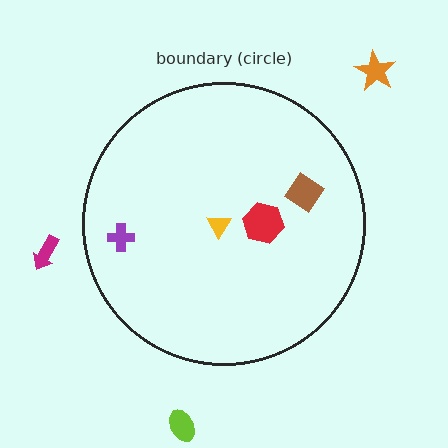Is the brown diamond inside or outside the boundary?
Inside.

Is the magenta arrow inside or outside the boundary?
Outside.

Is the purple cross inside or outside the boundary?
Inside.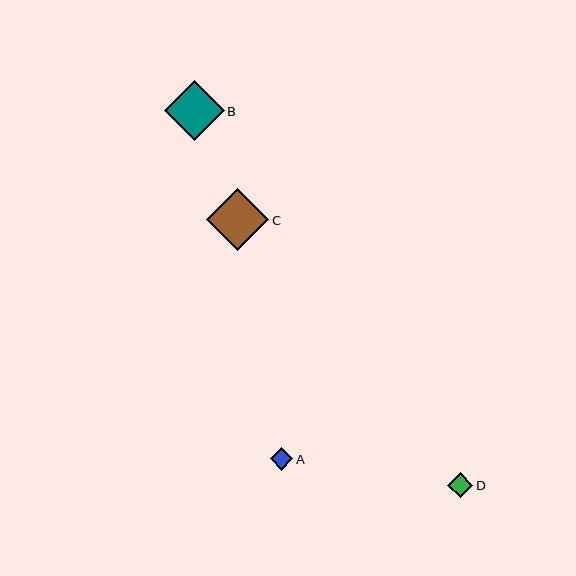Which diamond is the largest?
Diamond C is the largest with a size of approximately 62 pixels.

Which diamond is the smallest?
Diamond A is the smallest with a size of approximately 22 pixels.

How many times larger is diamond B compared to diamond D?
Diamond B is approximately 2.4 times the size of diamond D.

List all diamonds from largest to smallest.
From largest to smallest: C, B, D, A.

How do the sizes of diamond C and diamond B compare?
Diamond C and diamond B are approximately the same size.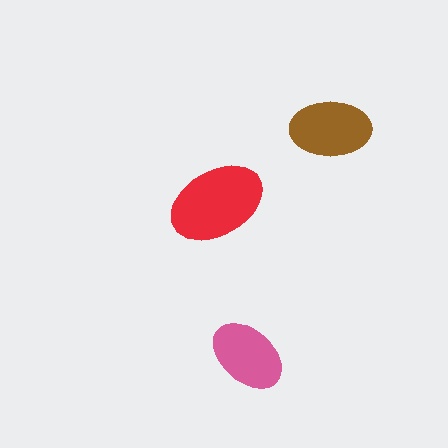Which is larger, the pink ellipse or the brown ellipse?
The brown one.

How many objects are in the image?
There are 3 objects in the image.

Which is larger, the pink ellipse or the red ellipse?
The red one.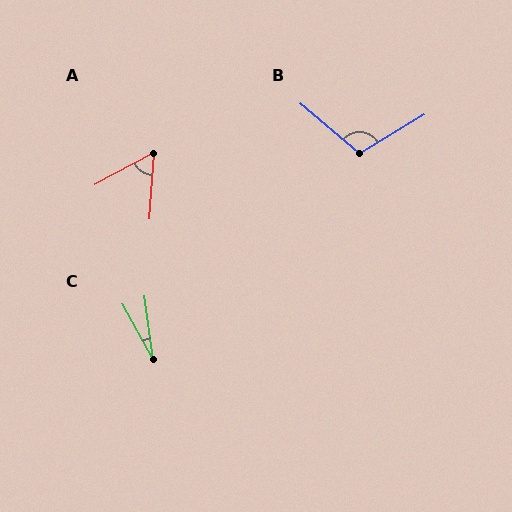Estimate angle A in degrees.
Approximately 58 degrees.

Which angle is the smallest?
C, at approximately 21 degrees.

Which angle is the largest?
B, at approximately 109 degrees.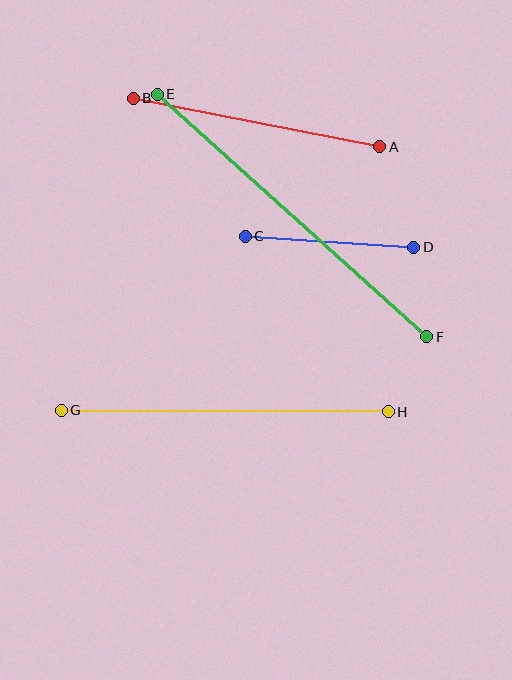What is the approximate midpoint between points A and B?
The midpoint is at approximately (256, 123) pixels.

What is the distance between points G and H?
The distance is approximately 327 pixels.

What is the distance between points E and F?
The distance is approximately 362 pixels.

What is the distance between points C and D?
The distance is approximately 169 pixels.